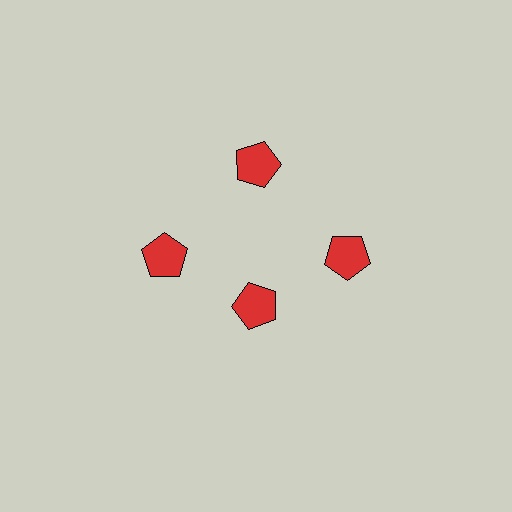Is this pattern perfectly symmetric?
No. The 4 red pentagons are arranged in a ring, but one element near the 6 o'clock position is pulled inward toward the center, breaking the 4-fold rotational symmetry.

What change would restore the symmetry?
The symmetry would be restored by moving it outward, back onto the ring so that all 4 pentagons sit at equal angles and equal distance from the center.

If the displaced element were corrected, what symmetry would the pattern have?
It would have 4-fold rotational symmetry — the pattern would map onto itself every 90 degrees.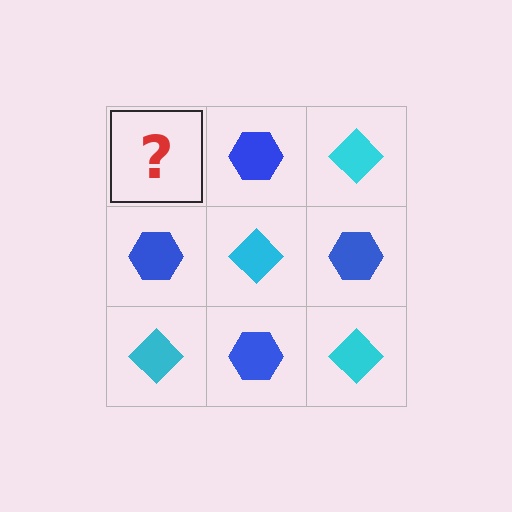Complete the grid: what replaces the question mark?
The question mark should be replaced with a cyan diamond.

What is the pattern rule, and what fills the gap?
The rule is that it alternates cyan diamond and blue hexagon in a checkerboard pattern. The gap should be filled with a cyan diamond.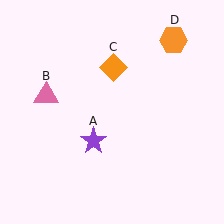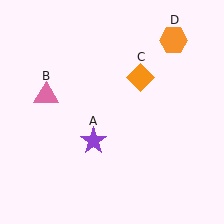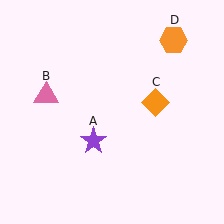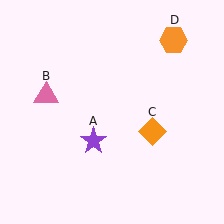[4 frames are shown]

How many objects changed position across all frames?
1 object changed position: orange diamond (object C).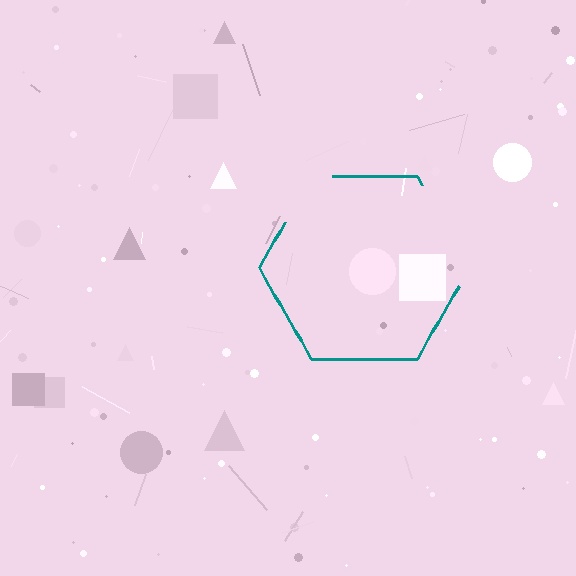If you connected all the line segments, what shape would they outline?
They would outline a hexagon.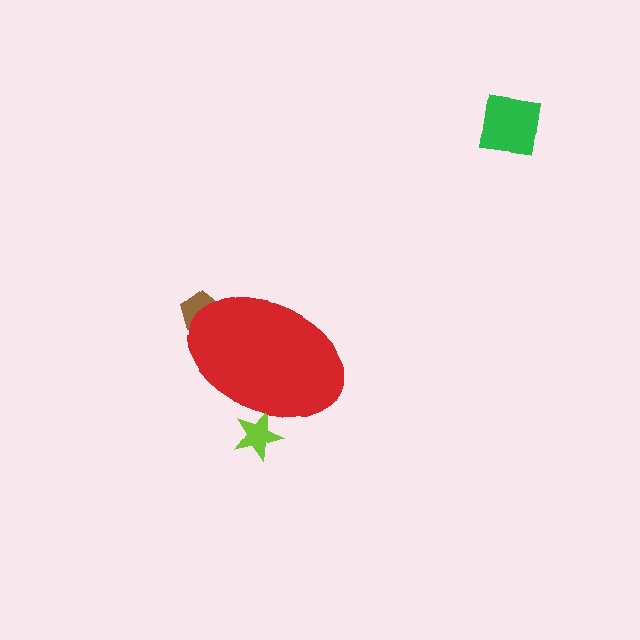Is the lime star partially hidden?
Yes, the lime star is partially hidden behind the red ellipse.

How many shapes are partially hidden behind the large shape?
2 shapes are partially hidden.